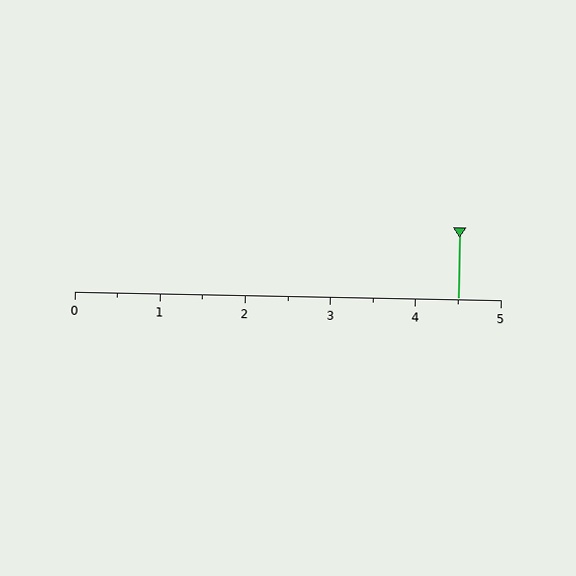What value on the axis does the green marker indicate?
The marker indicates approximately 4.5.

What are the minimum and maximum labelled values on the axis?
The axis runs from 0 to 5.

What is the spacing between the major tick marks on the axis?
The major ticks are spaced 1 apart.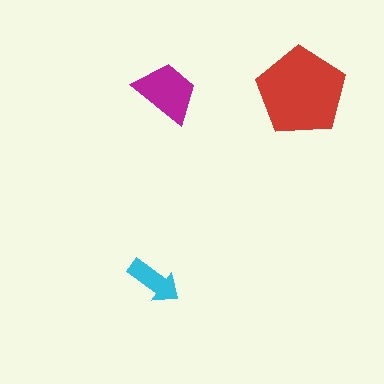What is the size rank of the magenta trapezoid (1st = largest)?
2nd.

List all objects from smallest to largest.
The cyan arrow, the magenta trapezoid, the red pentagon.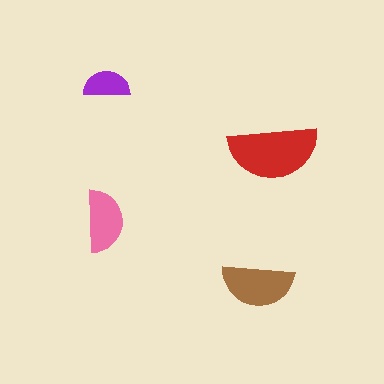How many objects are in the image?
There are 4 objects in the image.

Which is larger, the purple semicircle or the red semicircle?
The red one.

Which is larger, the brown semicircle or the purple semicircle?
The brown one.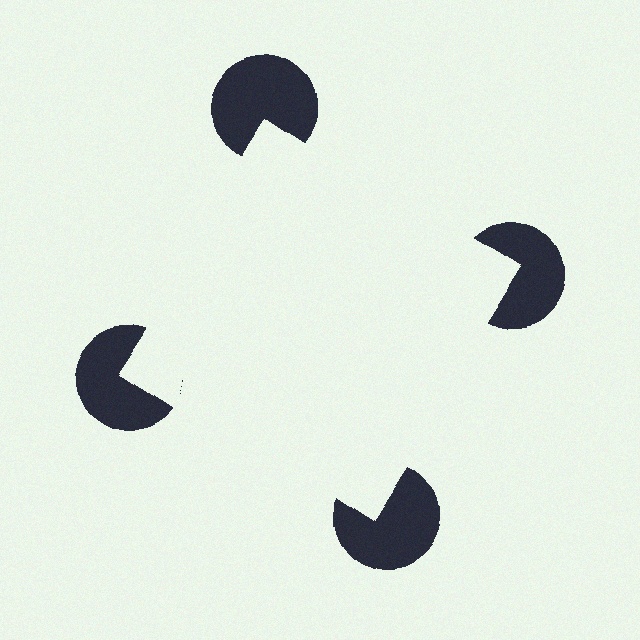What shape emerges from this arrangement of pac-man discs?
An illusory square — its edges are inferred from the aligned wedge cuts in the pac-man discs, not physically drawn.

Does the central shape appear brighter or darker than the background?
It typically appears slightly brighter than the background, even though no actual brightness change is drawn.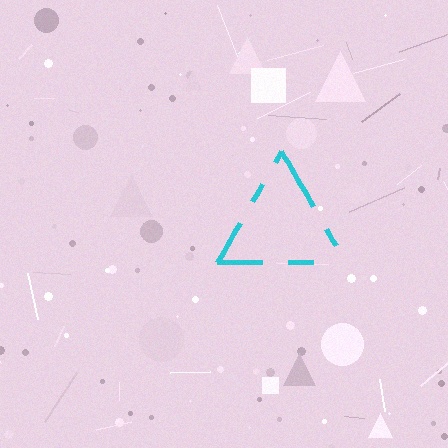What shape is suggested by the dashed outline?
The dashed outline suggests a triangle.